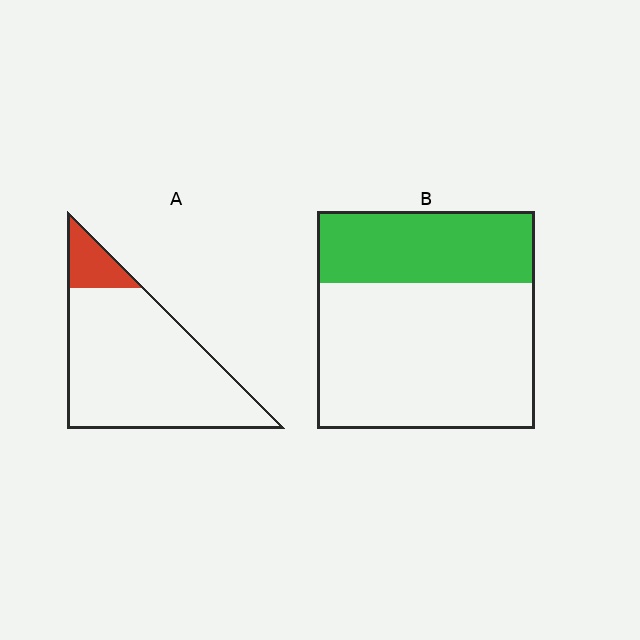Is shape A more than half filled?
No.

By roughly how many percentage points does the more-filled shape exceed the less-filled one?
By roughly 20 percentage points (B over A).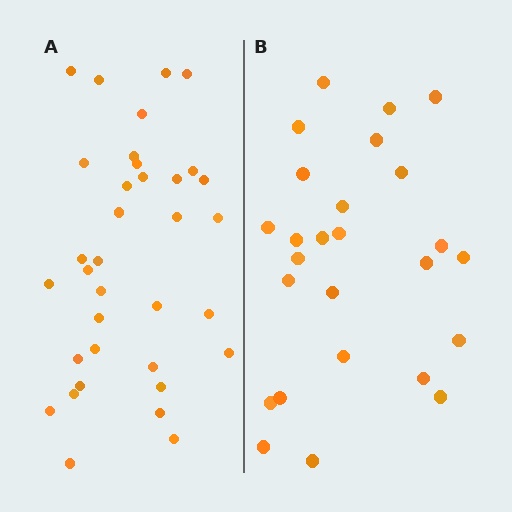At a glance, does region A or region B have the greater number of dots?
Region A (the left region) has more dots.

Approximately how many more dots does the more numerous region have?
Region A has roughly 8 or so more dots than region B.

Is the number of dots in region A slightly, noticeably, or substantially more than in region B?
Region A has noticeably more, but not dramatically so. The ratio is roughly 1.3 to 1.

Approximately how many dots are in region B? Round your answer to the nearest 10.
About 30 dots. (The exact count is 26, which rounds to 30.)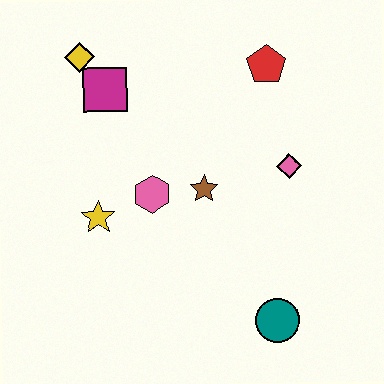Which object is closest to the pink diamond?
The brown star is closest to the pink diamond.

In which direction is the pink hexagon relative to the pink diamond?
The pink hexagon is to the left of the pink diamond.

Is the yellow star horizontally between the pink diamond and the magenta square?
No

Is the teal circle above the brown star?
No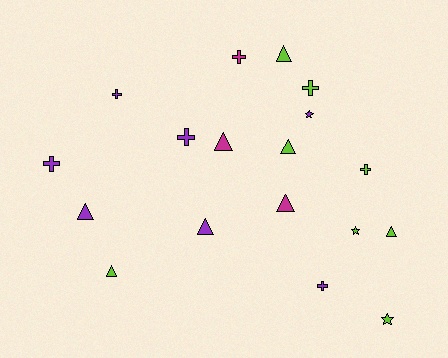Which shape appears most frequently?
Triangle, with 8 objects.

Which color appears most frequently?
Lime, with 8 objects.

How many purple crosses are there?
There are 4 purple crosses.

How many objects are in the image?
There are 18 objects.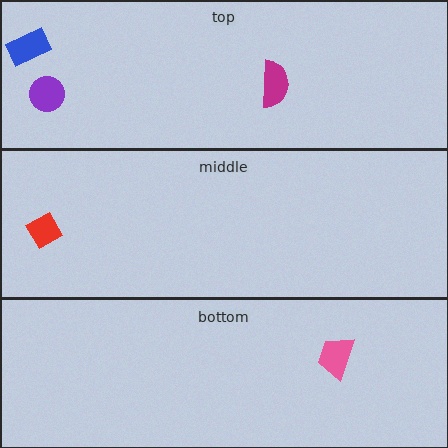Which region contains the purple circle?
The top region.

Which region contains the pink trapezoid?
The bottom region.